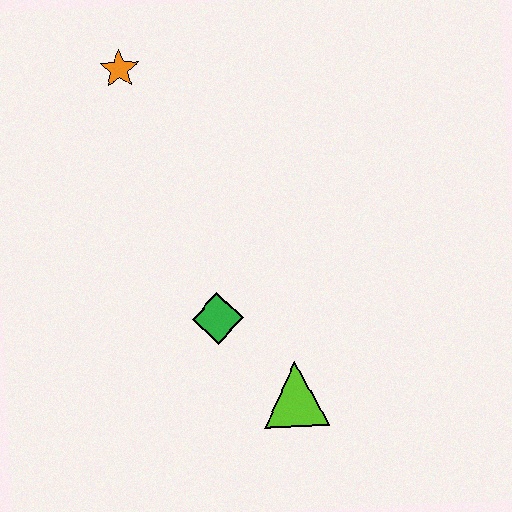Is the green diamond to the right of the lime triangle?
No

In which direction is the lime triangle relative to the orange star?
The lime triangle is below the orange star.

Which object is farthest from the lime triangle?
The orange star is farthest from the lime triangle.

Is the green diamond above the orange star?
No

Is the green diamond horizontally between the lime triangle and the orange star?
Yes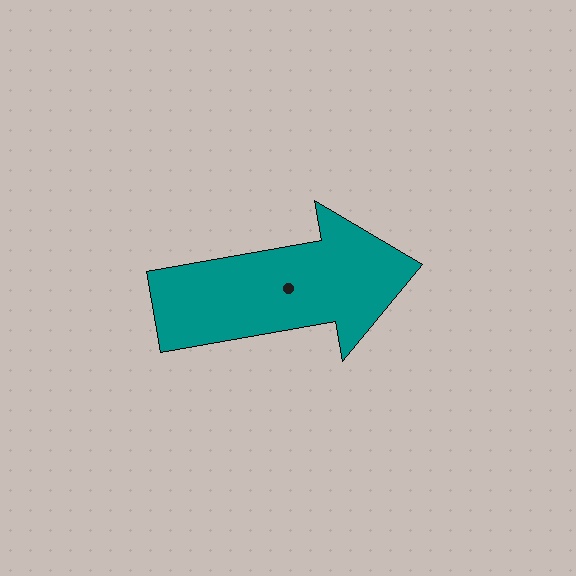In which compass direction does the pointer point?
East.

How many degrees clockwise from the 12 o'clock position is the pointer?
Approximately 80 degrees.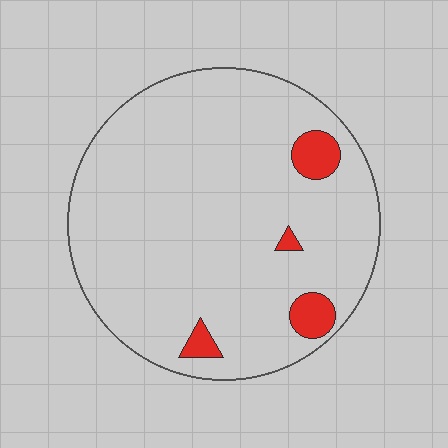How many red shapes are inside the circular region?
4.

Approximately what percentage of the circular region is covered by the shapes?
Approximately 5%.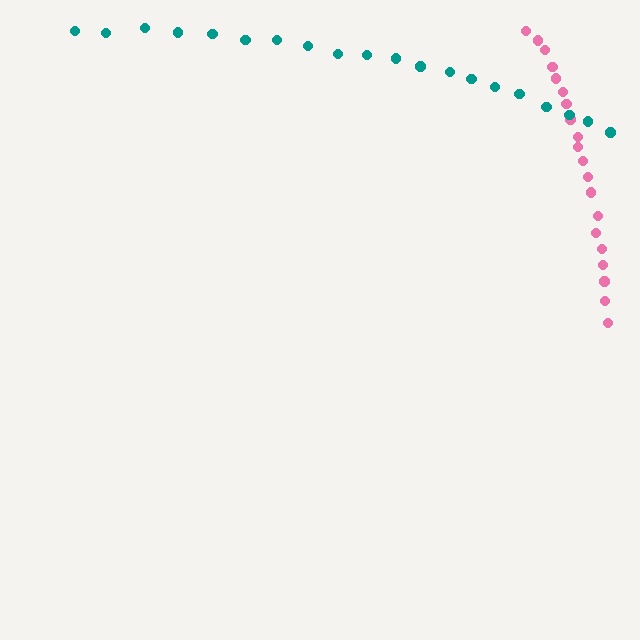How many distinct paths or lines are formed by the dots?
There are 2 distinct paths.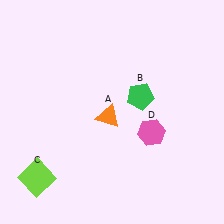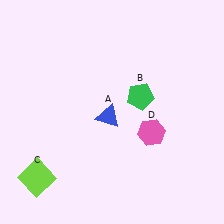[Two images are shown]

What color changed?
The triangle (A) changed from orange in Image 1 to blue in Image 2.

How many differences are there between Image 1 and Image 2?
There is 1 difference between the two images.